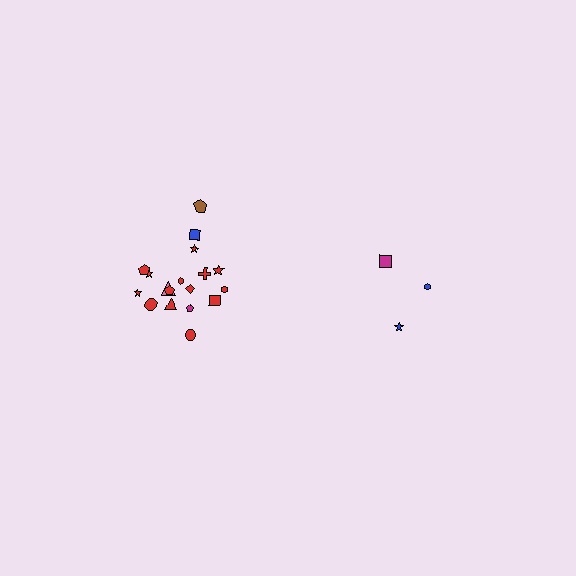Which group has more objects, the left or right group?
The left group.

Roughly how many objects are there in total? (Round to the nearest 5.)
Roughly 20 objects in total.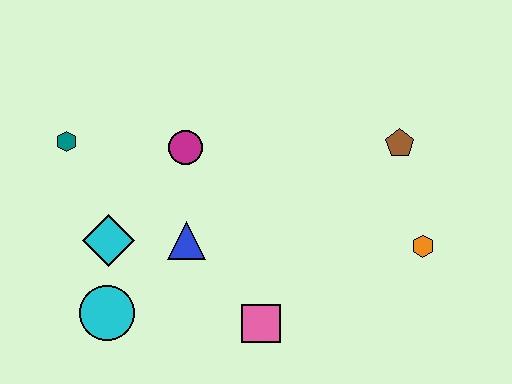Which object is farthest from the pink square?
The teal hexagon is farthest from the pink square.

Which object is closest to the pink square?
The blue triangle is closest to the pink square.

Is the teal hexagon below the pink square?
No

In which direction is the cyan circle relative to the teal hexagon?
The cyan circle is below the teal hexagon.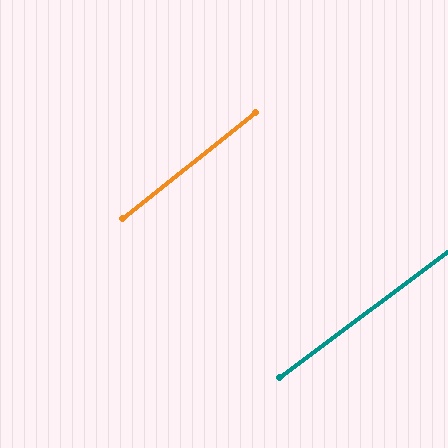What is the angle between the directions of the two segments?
Approximately 2 degrees.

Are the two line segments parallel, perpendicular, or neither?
Parallel — their directions differ by only 1.7°.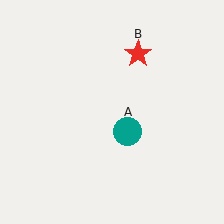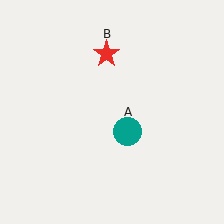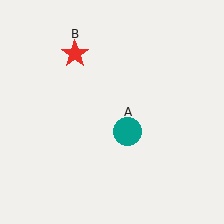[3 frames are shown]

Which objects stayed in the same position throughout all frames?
Teal circle (object A) remained stationary.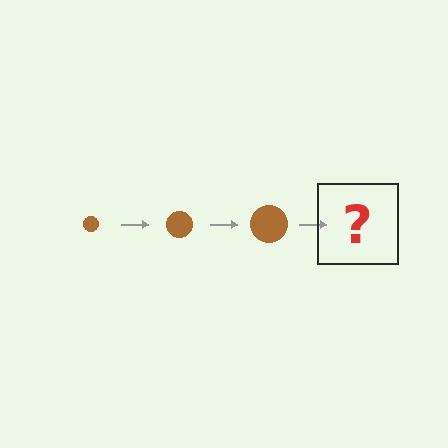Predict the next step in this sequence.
The next step is a brown circle, larger than the previous one.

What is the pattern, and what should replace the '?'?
The pattern is that the circle gets progressively larger each step. The '?' should be a brown circle, larger than the previous one.